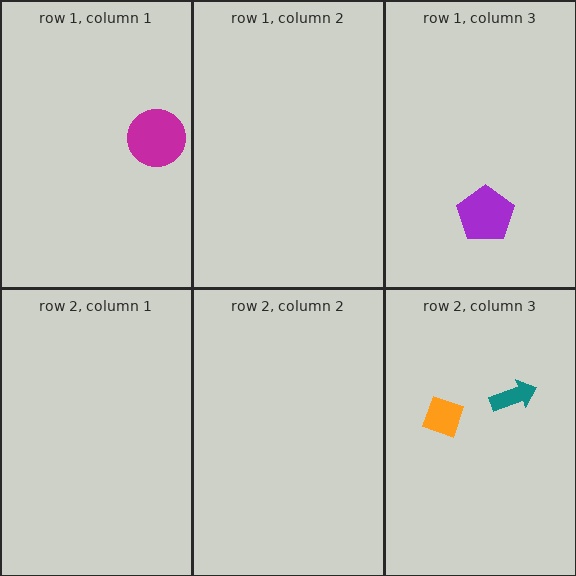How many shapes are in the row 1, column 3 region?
1.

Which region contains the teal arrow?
The row 2, column 3 region.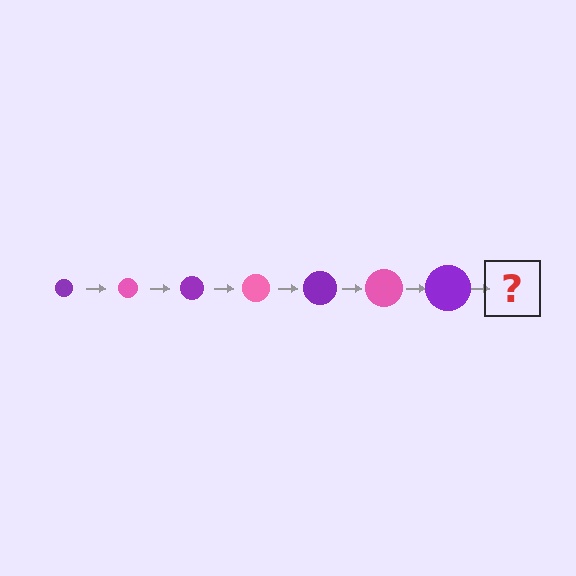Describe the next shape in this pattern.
It should be a pink circle, larger than the previous one.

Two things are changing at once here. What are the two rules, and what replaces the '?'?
The two rules are that the circle grows larger each step and the color cycles through purple and pink. The '?' should be a pink circle, larger than the previous one.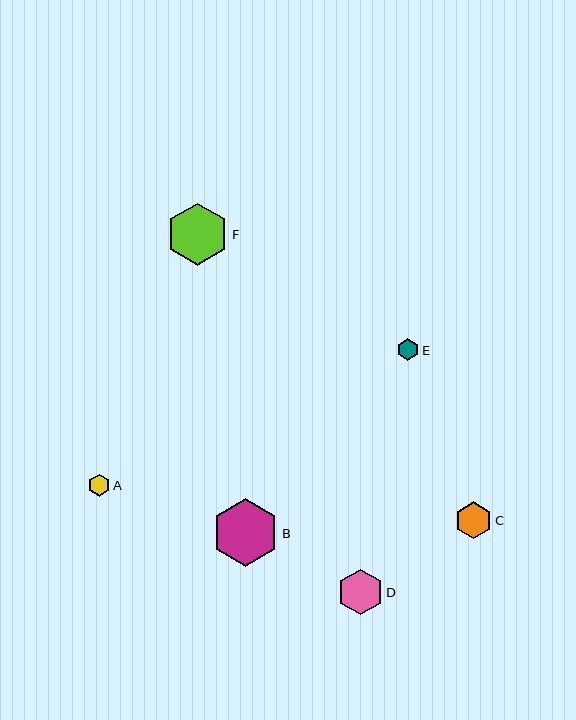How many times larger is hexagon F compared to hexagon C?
Hexagon F is approximately 1.7 times the size of hexagon C.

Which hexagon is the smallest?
Hexagon E is the smallest with a size of approximately 21 pixels.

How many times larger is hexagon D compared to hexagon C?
Hexagon D is approximately 1.2 times the size of hexagon C.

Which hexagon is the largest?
Hexagon B is the largest with a size of approximately 67 pixels.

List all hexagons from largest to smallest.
From largest to smallest: B, F, D, C, A, E.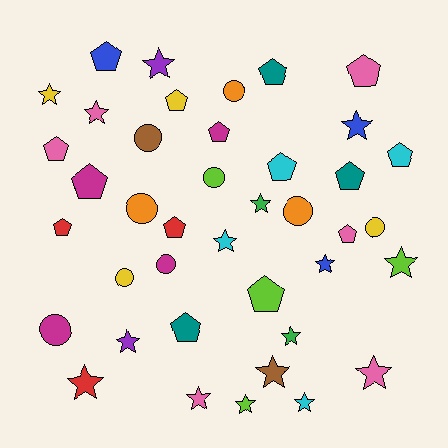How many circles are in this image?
There are 9 circles.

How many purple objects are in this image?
There are 2 purple objects.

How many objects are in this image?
There are 40 objects.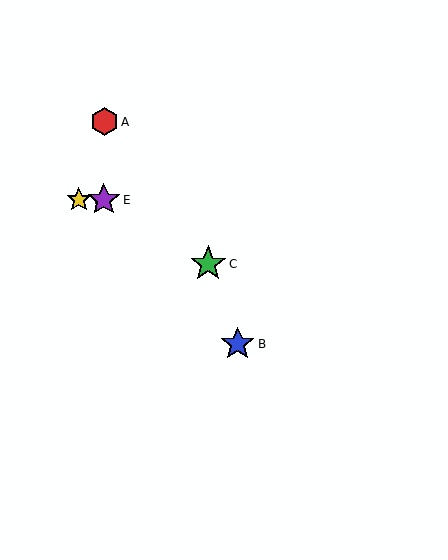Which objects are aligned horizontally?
Objects D, E are aligned horizontally.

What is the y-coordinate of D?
Object D is at y≈200.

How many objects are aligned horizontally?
2 objects (D, E) are aligned horizontally.